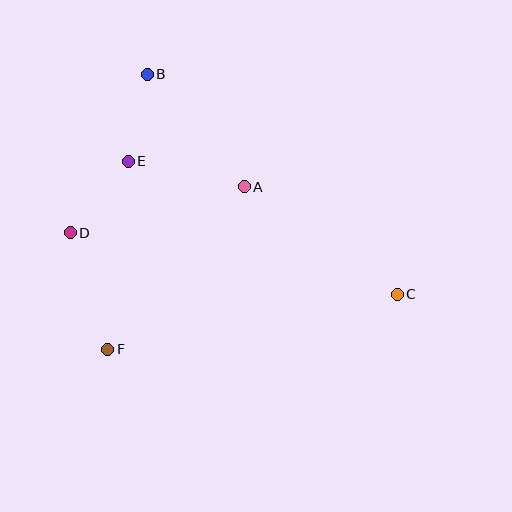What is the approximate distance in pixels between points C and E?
The distance between C and E is approximately 300 pixels.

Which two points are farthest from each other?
Points B and C are farthest from each other.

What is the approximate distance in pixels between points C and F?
The distance between C and F is approximately 294 pixels.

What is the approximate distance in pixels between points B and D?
The distance between B and D is approximately 176 pixels.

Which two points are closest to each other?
Points B and E are closest to each other.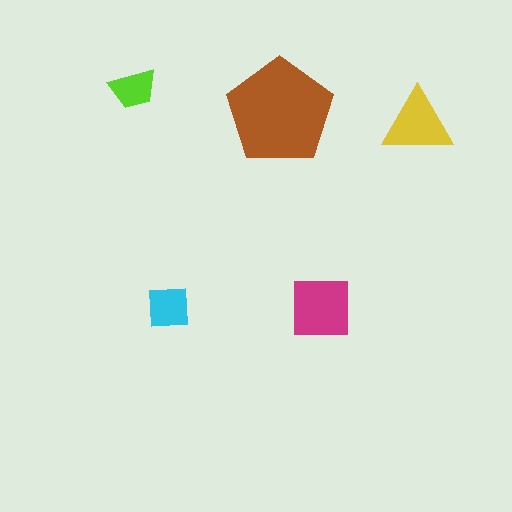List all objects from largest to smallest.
The brown pentagon, the magenta square, the yellow triangle, the cyan square, the lime trapezoid.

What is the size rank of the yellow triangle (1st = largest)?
3rd.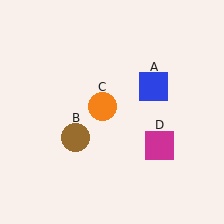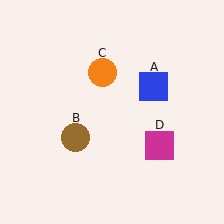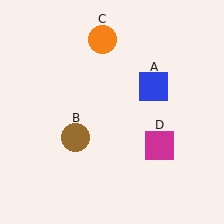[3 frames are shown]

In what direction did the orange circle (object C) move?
The orange circle (object C) moved up.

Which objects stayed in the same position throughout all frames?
Blue square (object A) and brown circle (object B) and magenta square (object D) remained stationary.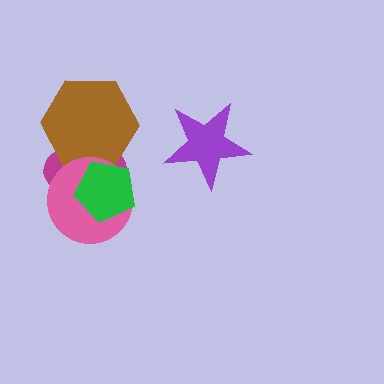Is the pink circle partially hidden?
Yes, it is partially covered by another shape.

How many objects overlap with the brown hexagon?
3 objects overlap with the brown hexagon.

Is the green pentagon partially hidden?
No, no other shape covers it.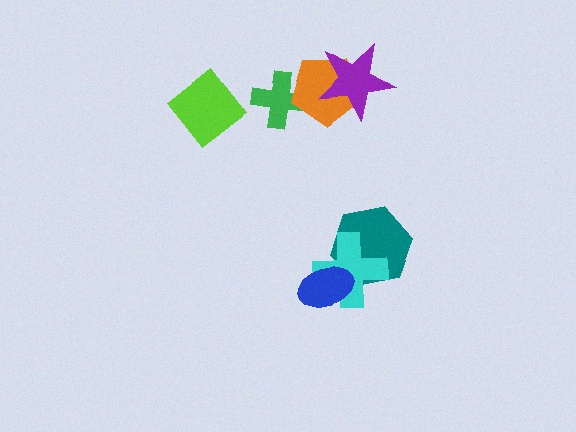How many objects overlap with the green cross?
1 object overlaps with the green cross.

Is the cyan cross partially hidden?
Yes, it is partially covered by another shape.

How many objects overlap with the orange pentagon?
2 objects overlap with the orange pentagon.